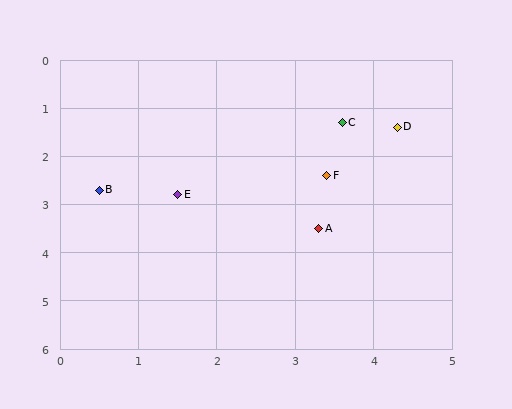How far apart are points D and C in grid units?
Points D and C are about 0.7 grid units apart.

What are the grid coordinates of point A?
Point A is at approximately (3.3, 3.5).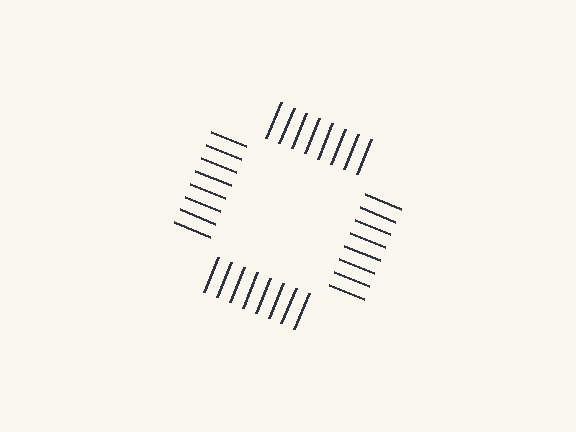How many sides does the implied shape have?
4 sides — the line-ends trace a square.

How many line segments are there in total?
32 — 8 along each of the 4 edges.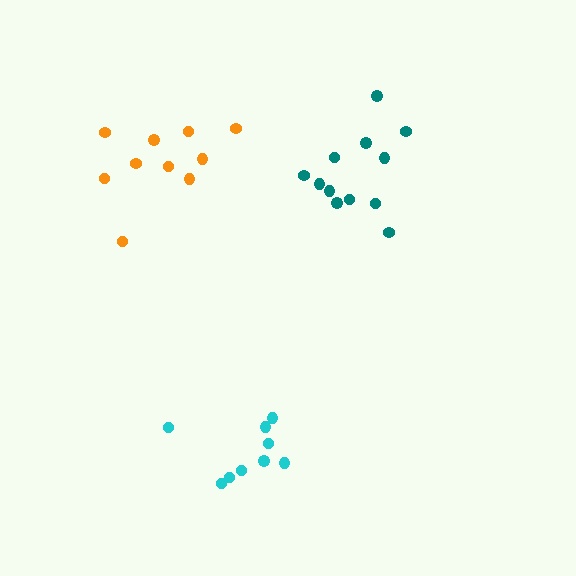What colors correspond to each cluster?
The clusters are colored: cyan, teal, orange.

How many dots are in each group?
Group 1: 9 dots, Group 2: 12 dots, Group 3: 10 dots (31 total).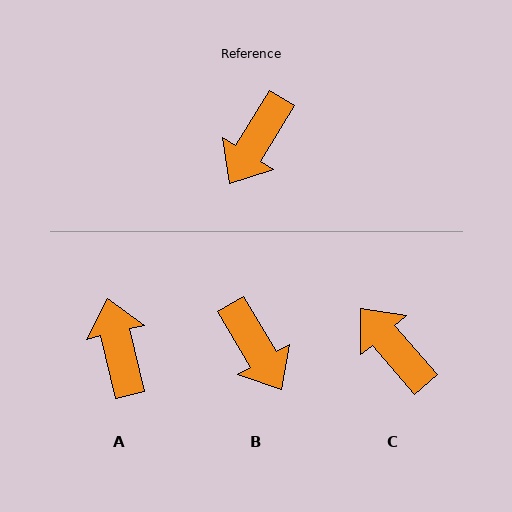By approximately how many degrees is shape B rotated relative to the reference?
Approximately 62 degrees counter-clockwise.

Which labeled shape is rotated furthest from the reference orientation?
A, about 135 degrees away.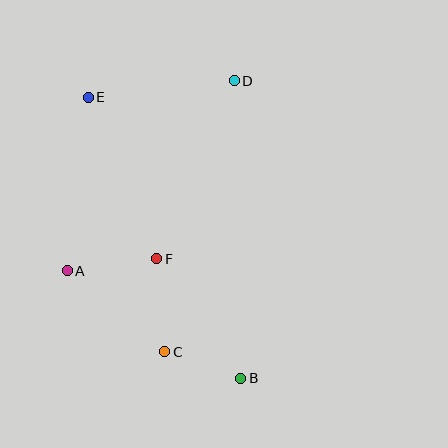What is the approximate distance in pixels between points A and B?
The distance between A and B is approximately 204 pixels.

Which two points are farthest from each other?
Points B and E are farthest from each other.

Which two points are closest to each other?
Points B and C are closest to each other.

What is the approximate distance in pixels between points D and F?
The distance between D and F is approximately 194 pixels.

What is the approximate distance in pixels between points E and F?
The distance between E and F is approximately 175 pixels.